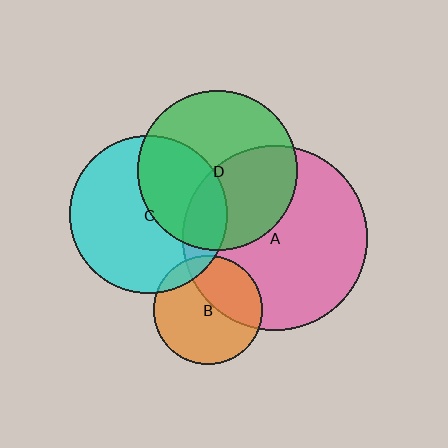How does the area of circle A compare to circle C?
Approximately 1.4 times.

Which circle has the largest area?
Circle A (pink).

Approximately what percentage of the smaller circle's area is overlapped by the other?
Approximately 45%.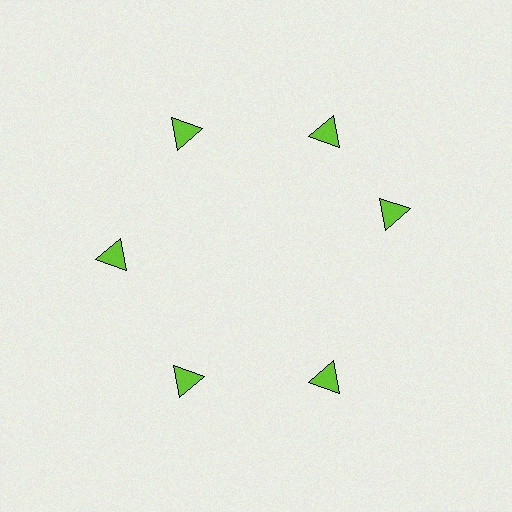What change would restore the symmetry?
The symmetry would be restored by rotating it back into even spacing with its neighbors so that all 6 triangles sit at equal angles and equal distance from the center.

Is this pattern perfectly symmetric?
No. The 6 lime triangles are arranged in a ring, but one element near the 3 o'clock position is rotated out of alignment along the ring, breaking the 6-fold rotational symmetry.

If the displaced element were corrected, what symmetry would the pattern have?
It would have 6-fold rotational symmetry — the pattern would map onto itself every 60 degrees.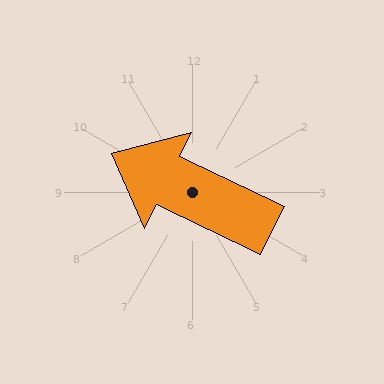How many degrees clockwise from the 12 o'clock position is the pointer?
Approximately 296 degrees.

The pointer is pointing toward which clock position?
Roughly 10 o'clock.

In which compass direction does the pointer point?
Northwest.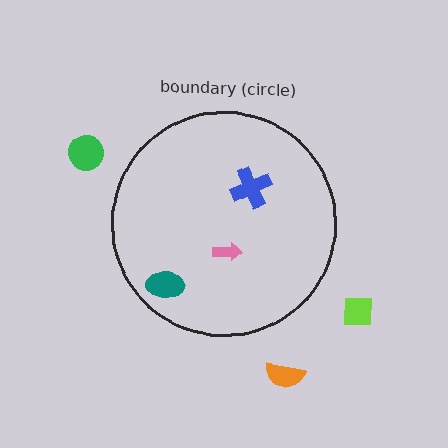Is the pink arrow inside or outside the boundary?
Inside.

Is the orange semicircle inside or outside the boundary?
Outside.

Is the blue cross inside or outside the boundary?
Inside.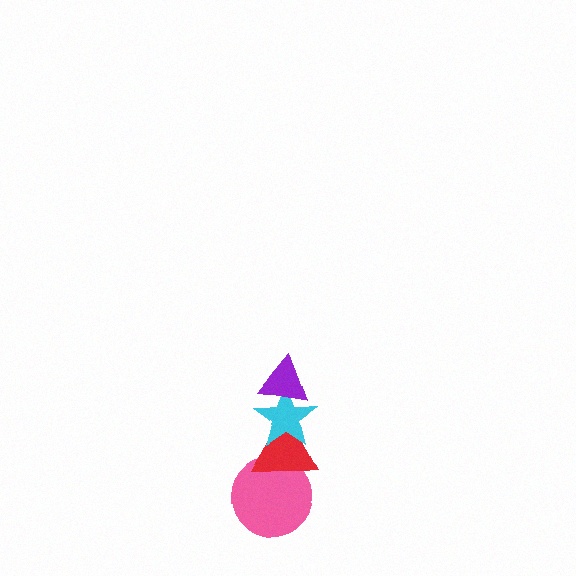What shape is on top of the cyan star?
The purple triangle is on top of the cyan star.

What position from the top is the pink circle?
The pink circle is 4th from the top.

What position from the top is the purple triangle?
The purple triangle is 1st from the top.